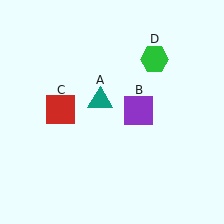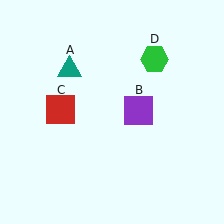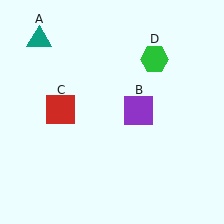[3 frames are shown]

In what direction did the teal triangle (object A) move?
The teal triangle (object A) moved up and to the left.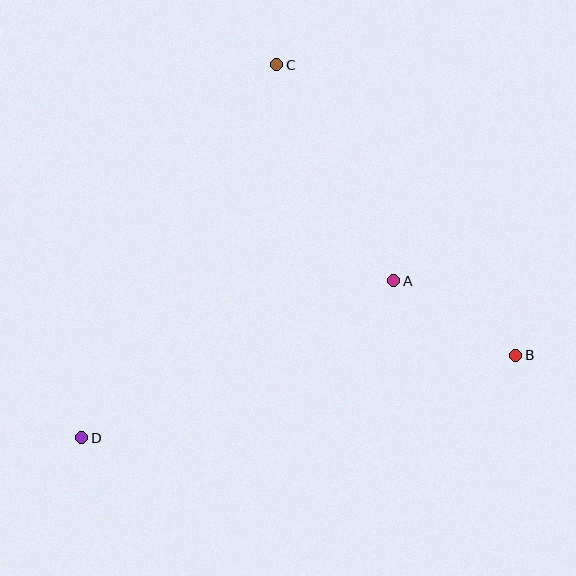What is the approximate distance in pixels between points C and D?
The distance between C and D is approximately 421 pixels.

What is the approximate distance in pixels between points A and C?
The distance between A and C is approximately 245 pixels.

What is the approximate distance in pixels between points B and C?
The distance between B and C is approximately 376 pixels.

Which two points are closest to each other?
Points A and B are closest to each other.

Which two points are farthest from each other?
Points B and D are farthest from each other.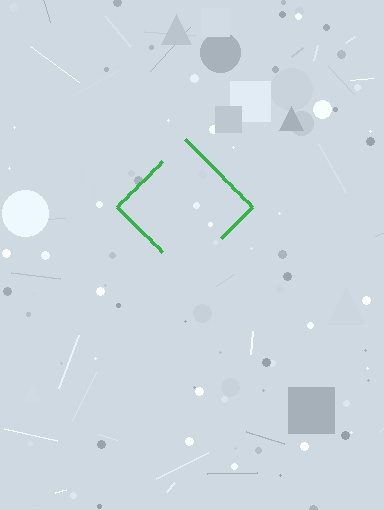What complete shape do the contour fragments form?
The contour fragments form a diamond.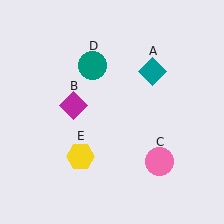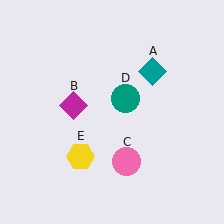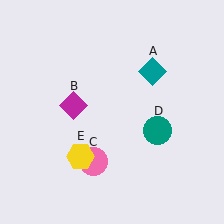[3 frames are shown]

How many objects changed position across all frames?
2 objects changed position: pink circle (object C), teal circle (object D).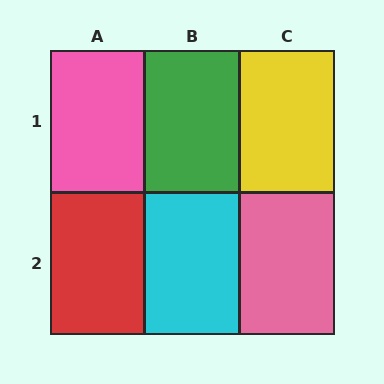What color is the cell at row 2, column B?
Cyan.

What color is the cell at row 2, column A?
Red.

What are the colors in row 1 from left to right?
Pink, green, yellow.